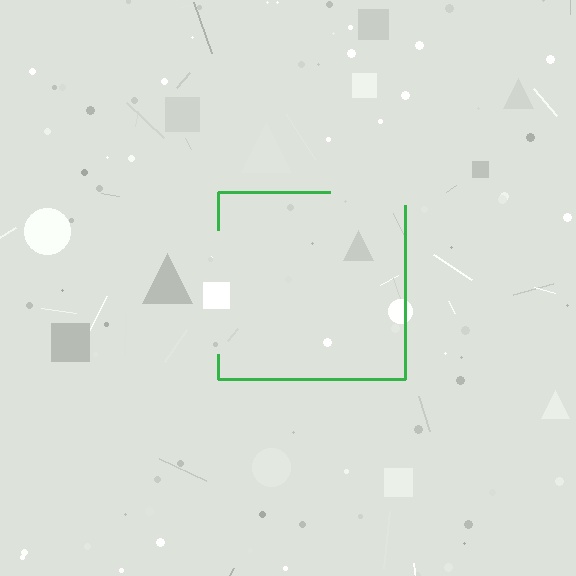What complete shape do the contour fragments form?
The contour fragments form a square.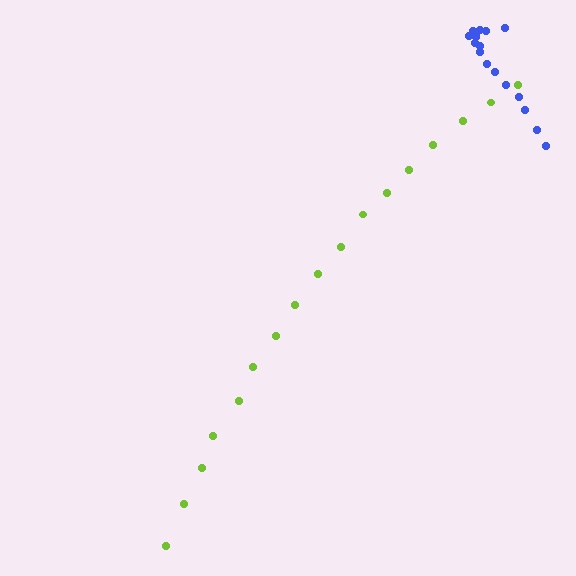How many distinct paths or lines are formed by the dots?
There are 2 distinct paths.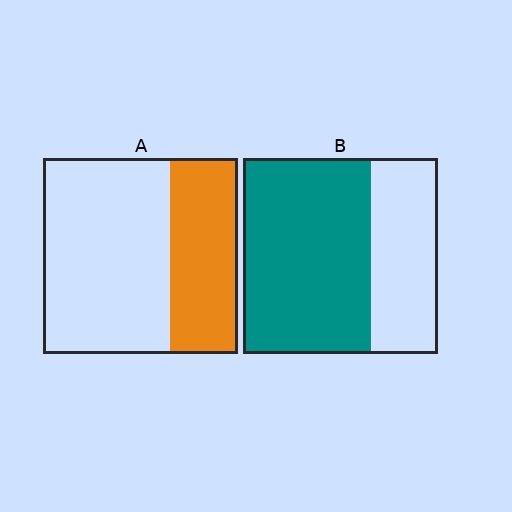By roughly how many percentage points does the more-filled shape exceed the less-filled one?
By roughly 30 percentage points (B over A).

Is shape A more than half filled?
No.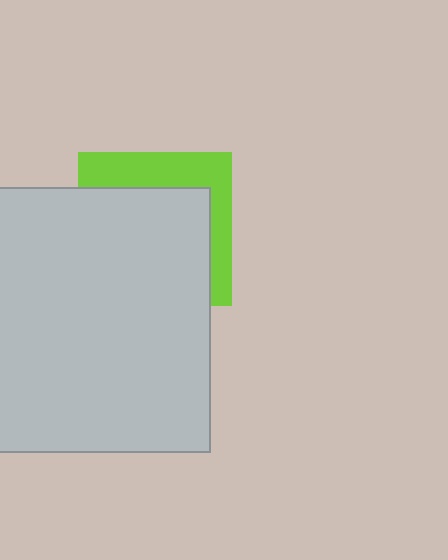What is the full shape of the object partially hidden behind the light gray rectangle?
The partially hidden object is a lime square.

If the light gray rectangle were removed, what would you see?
You would see the complete lime square.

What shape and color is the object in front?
The object in front is a light gray rectangle.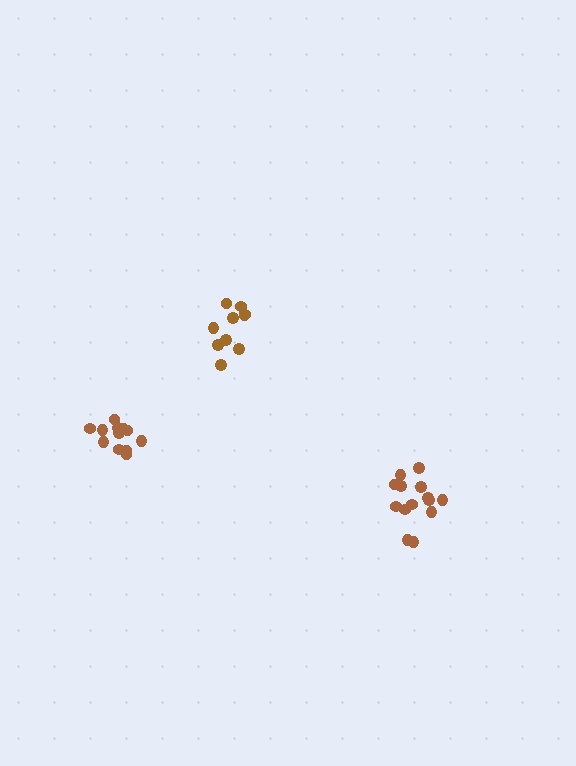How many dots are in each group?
Group 1: 10 dots, Group 2: 12 dots, Group 3: 14 dots (36 total).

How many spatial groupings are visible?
There are 3 spatial groupings.